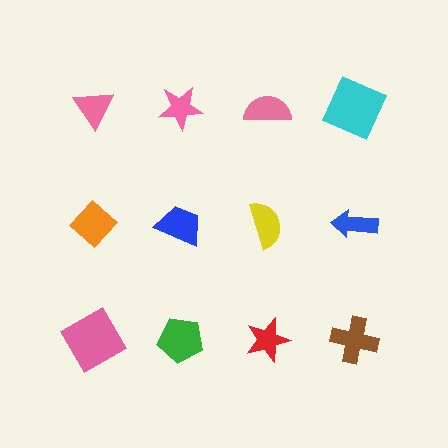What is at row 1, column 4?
A cyan square.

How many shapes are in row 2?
4 shapes.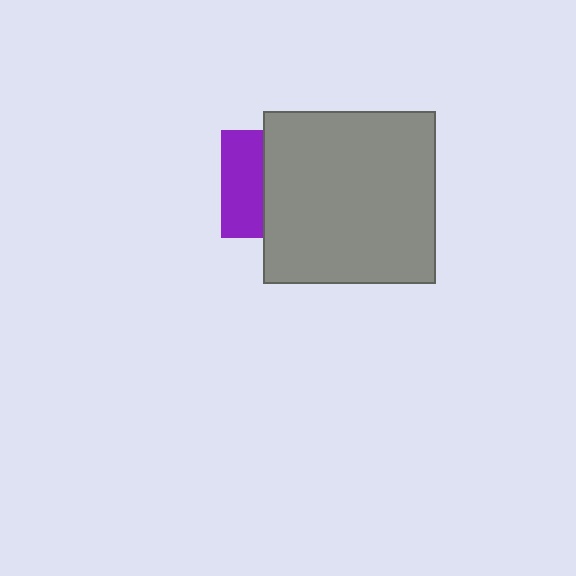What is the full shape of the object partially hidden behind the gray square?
The partially hidden object is a purple square.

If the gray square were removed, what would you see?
You would see the complete purple square.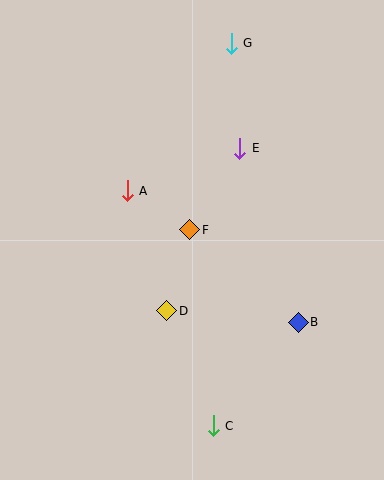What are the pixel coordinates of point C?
Point C is at (213, 426).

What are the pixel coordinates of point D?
Point D is at (167, 311).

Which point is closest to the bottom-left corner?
Point C is closest to the bottom-left corner.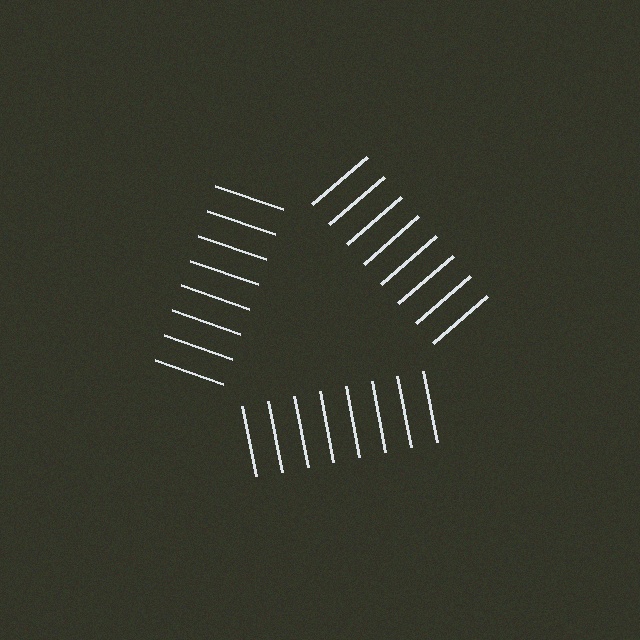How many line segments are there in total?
24 — 8 along each of the 3 edges.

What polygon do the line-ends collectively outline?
An illusory triangle — the line segments terminate on its edges but no continuous stroke is drawn.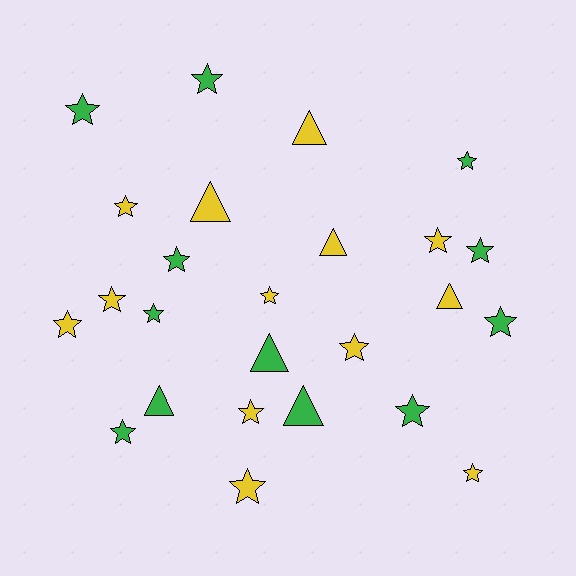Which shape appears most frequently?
Star, with 18 objects.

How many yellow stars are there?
There are 9 yellow stars.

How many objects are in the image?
There are 25 objects.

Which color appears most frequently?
Yellow, with 13 objects.